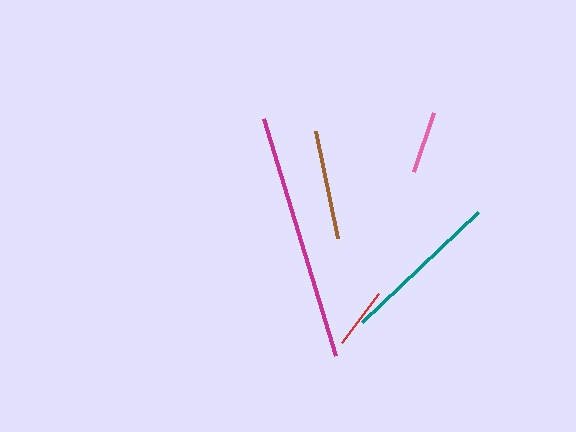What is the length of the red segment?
The red segment is approximately 62 pixels long.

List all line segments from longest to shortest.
From longest to shortest: magenta, teal, brown, pink, red.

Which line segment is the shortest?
The red line is the shortest at approximately 62 pixels.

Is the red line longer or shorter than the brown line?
The brown line is longer than the red line.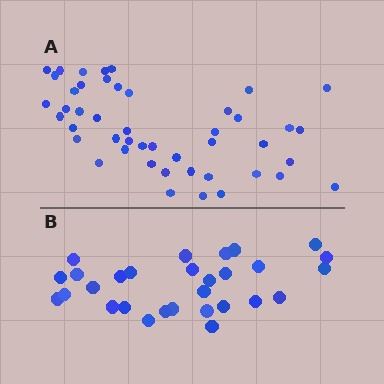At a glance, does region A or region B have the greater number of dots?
Region A (the top region) has more dots.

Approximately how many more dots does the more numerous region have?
Region A has approximately 15 more dots than region B.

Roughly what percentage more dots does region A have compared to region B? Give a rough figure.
About 60% more.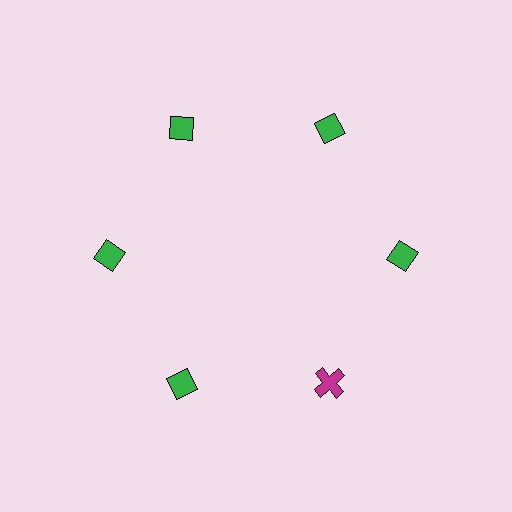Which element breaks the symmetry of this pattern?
The magenta cross at roughly the 5 o'clock position breaks the symmetry. All other shapes are green diamonds.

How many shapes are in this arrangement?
There are 6 shapes arranged in a ring pattern.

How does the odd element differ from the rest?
It differs in both color (magenta instead of green) and shape (cross instead of diamond).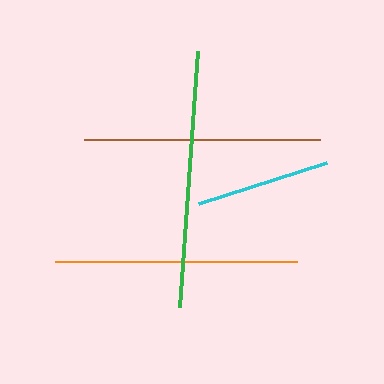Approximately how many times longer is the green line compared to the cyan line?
The green line is approximately 1.9 times the length of the cyan line.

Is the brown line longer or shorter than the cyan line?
The brown line is longer than the cyan line.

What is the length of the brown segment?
The brown segment is approximately 236 pixels long.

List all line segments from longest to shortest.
From longest to shortest: green, orange, brown, cyan.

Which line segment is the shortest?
The cyan line is the shortest at approximately 135 pixels.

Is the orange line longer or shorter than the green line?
The green line is longer than the orange line.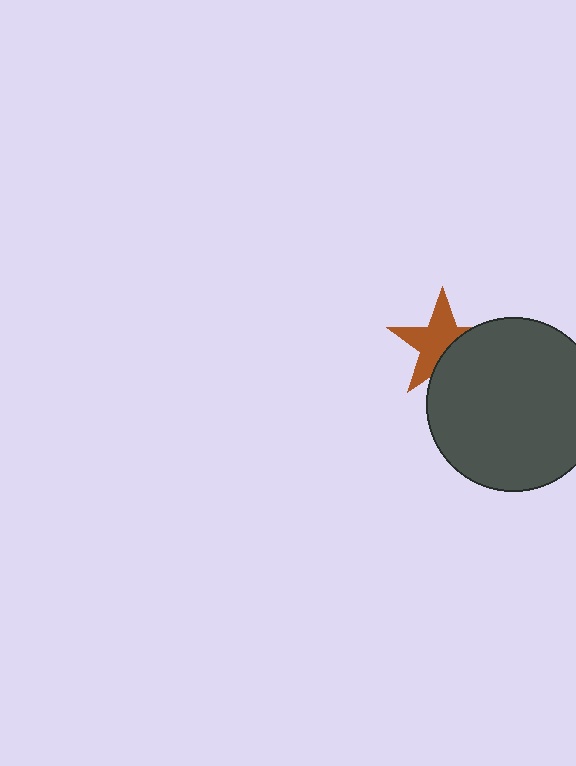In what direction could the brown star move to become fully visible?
The brown star could move toward the upper-left. That would shift it out from behind the dark gray circle entirely.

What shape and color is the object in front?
The object in front is a dark gray circle.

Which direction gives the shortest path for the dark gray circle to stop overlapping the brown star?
Moving toward the lower-right gives the shortest separation.